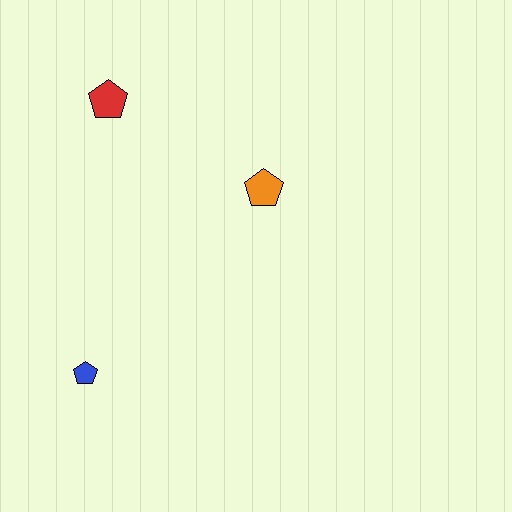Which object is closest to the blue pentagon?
The orange pentagon is closest to the blue pentagon.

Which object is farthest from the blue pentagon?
The red pentagon is farthest from the blue pentagon.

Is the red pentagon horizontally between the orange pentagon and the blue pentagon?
Yes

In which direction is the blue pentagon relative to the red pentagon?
The blue pentagon is below the red pentagon.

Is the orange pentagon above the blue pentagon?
Yes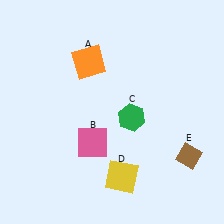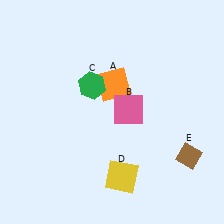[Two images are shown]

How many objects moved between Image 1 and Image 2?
3 objects moved between the two images.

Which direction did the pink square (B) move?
The pink square (B) moved right.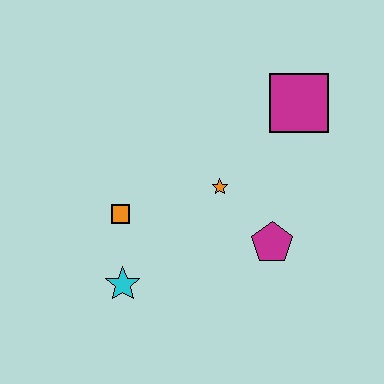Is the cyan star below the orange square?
Yes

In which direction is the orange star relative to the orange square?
The orange star is to the right of the orange square.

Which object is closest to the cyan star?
The orange square is closest to the cyan star.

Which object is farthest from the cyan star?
The magenta square is farthest from the cyan star.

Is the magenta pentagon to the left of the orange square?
No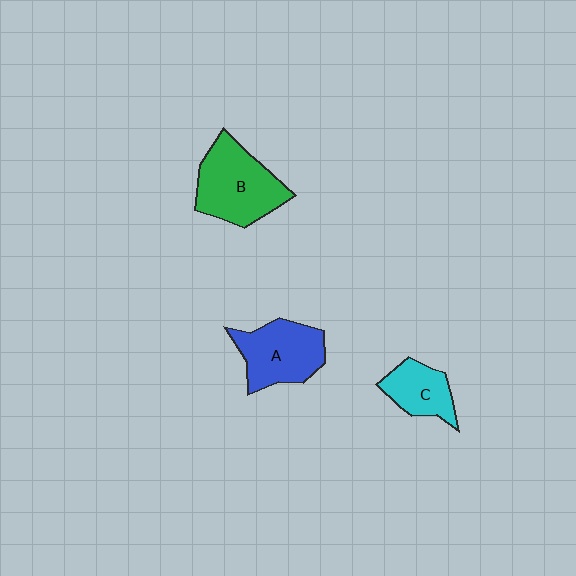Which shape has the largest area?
Shape B (green).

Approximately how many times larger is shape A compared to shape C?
Approximately 1.5 times.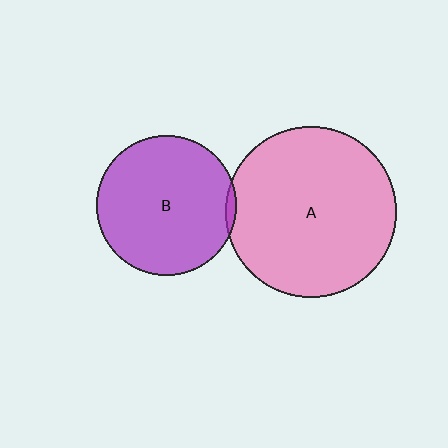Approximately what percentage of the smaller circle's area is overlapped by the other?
Approximately 5%.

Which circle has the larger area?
Circle A (pink).